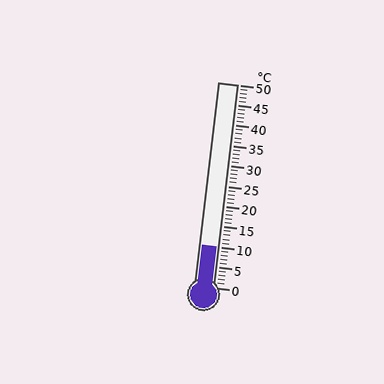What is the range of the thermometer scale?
The thermometer scale ranges from 0°C to 50°C.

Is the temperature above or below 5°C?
The temperature is above 5°C.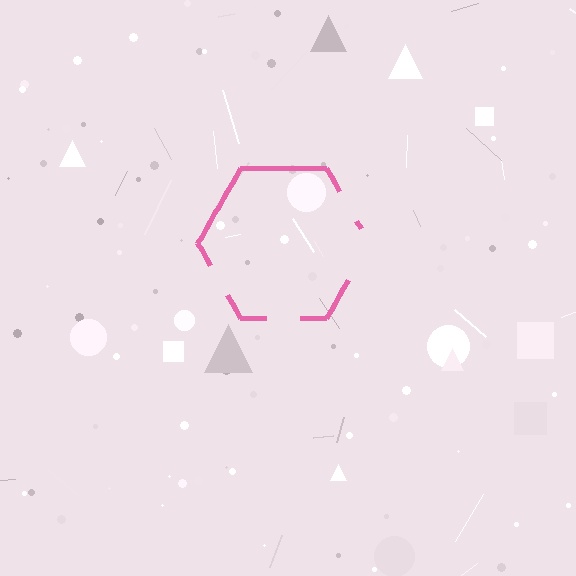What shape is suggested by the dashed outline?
The dashed outline suggests a hexagon.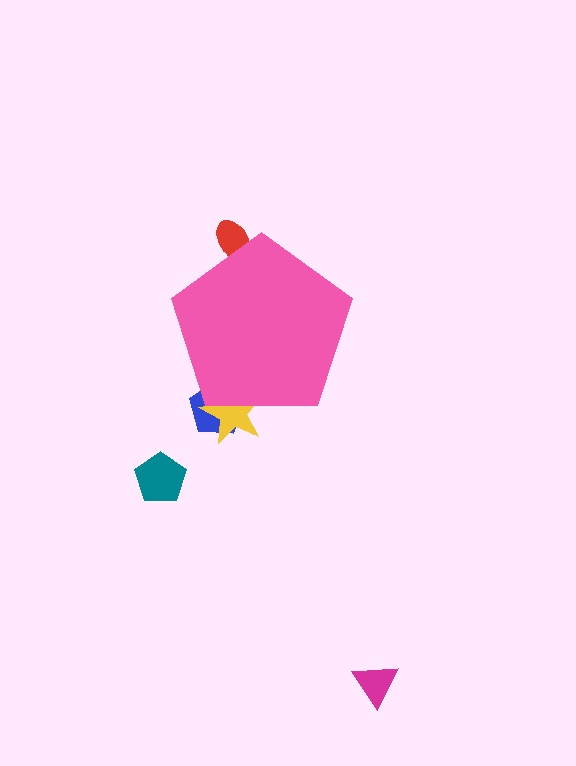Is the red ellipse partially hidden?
Yes, the red ellipse is partially hidden behind the pink pentagon.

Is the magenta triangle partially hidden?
No, the magenta triangle is fully visible.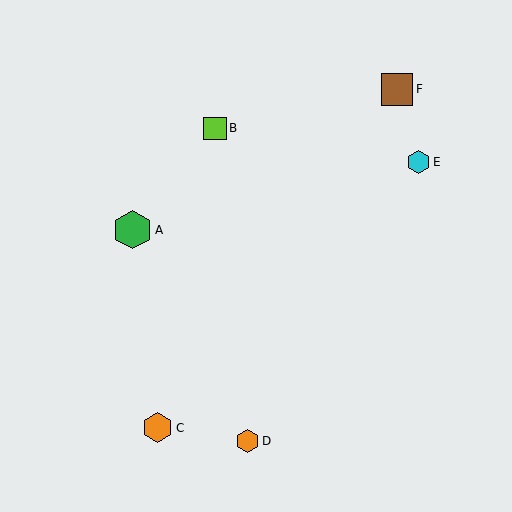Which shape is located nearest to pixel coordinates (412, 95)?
The brown square (labeled F) at (397, 89) is nearest to that location.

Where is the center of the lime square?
The center of the lime square is at (215, 128).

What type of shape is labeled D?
Shape D is an orange hexagon.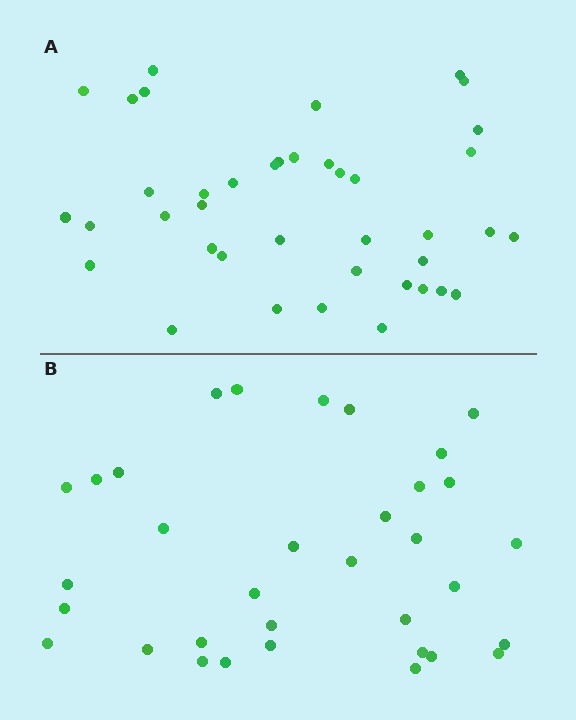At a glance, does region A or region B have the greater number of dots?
Region A (the top region) has more dots.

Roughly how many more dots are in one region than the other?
Region A has about 6 more dots than region B.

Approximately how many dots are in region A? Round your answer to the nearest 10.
About 40 dots.